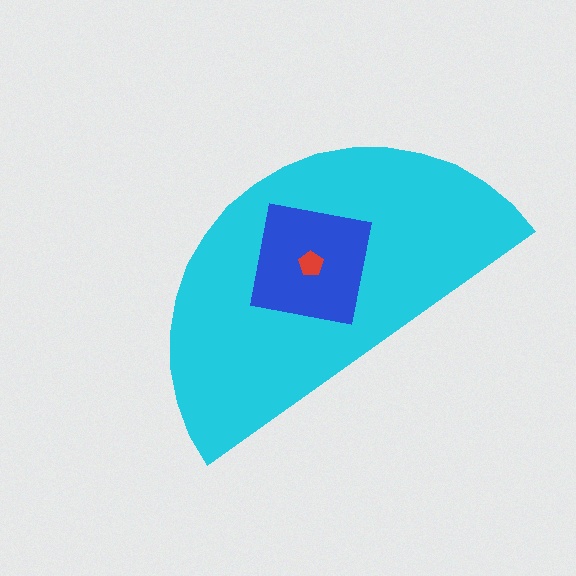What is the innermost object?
The red pentagon.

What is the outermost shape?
The cyan semicircle.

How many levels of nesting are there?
3.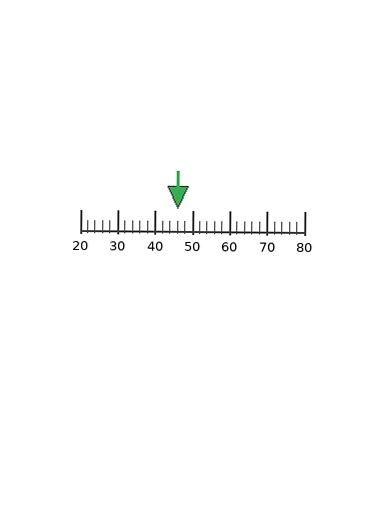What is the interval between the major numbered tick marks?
The major tick marks are spaced 10 units apart.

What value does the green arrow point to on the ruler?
The green arrow points to approximately 46.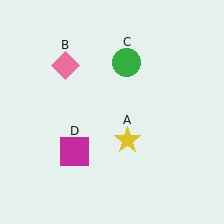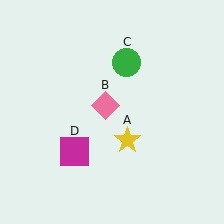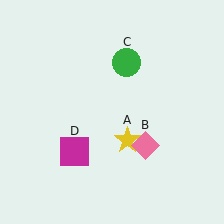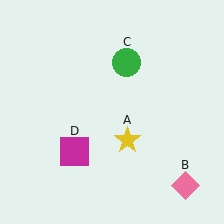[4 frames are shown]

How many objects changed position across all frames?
1 object changed position: pink diamond (object B).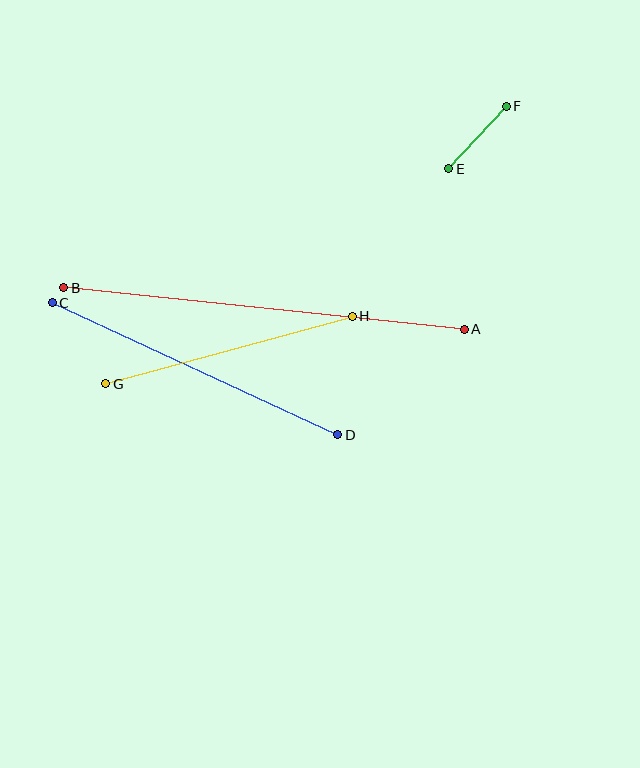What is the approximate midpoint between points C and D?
The midpoint is at approximately (195, 369) pixels.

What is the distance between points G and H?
The distance is approximately 255 pixels.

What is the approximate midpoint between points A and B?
The midpoint is at approximately (264, 309) pixels.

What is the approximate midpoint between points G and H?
The midpoint is at approximately (229, 350) pixels.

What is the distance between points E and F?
The distance is approximately 85 pixels.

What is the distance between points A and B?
The distance is approximately 403 pixels.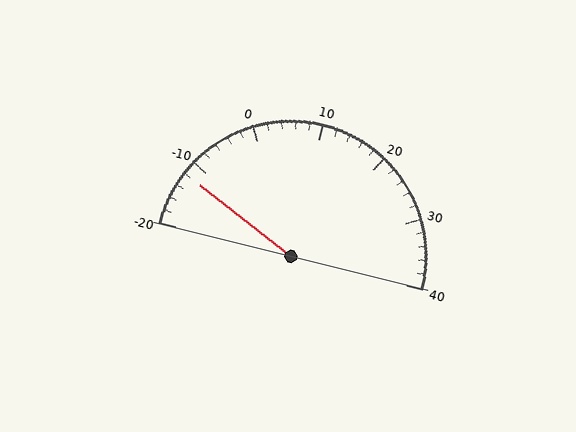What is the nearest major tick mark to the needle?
The nearest major tick mark is -10.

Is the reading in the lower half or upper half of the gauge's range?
The reading is in the lower half of the range (-20 to 40).